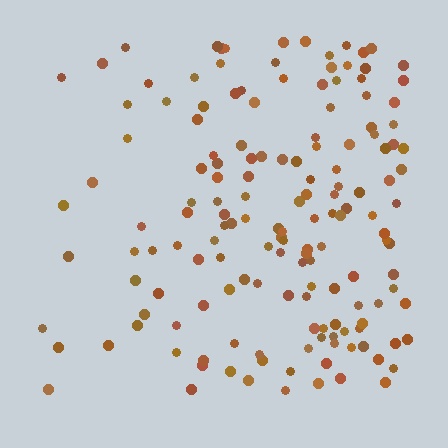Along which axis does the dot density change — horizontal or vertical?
Horizontal.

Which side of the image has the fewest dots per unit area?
The left.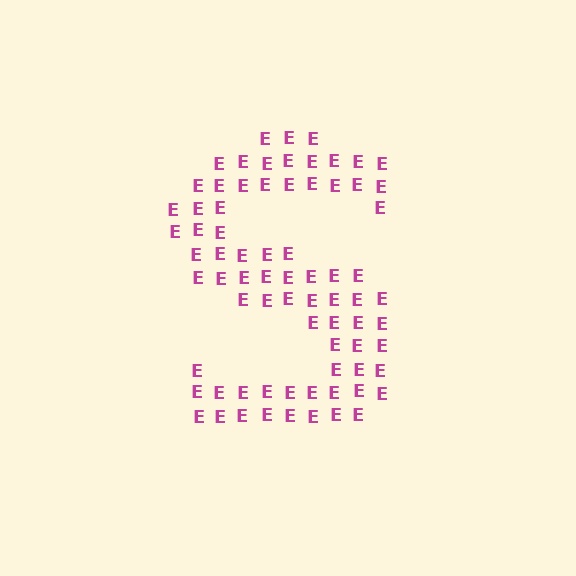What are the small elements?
The small elements are letter E's.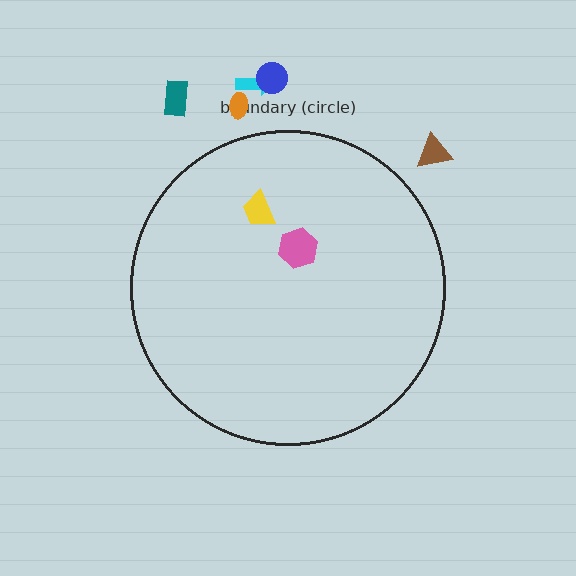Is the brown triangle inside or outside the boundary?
Outside.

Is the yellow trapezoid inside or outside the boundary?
Inside.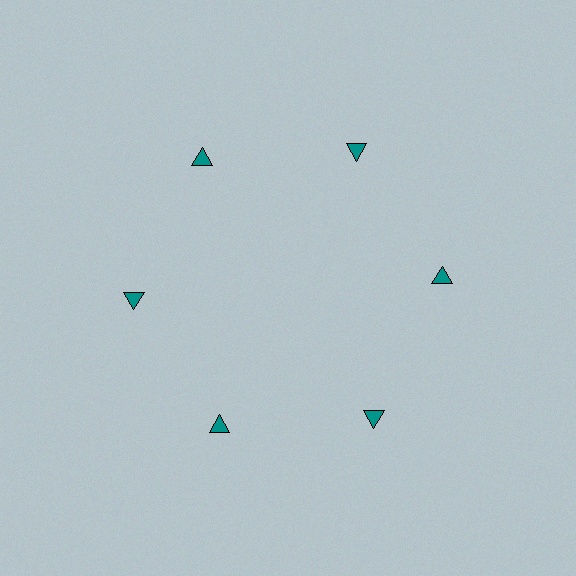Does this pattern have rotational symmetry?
Yes, this pattern has 6-fold rotational symmetry. It looks the same after rotating 60 degrees around the center.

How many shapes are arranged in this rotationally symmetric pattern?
There are 6 shapes, arranged in 6 groups of 1.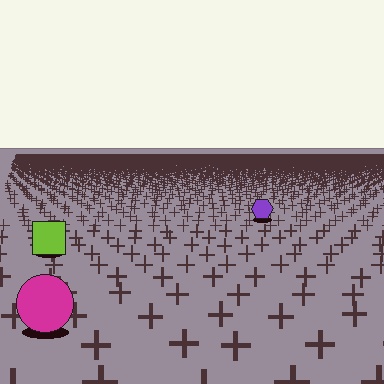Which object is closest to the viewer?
The magenta circle is closest. The texture marks near it are larger and more spread out.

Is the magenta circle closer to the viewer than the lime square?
Yes. The magenta circle is closer — you can tell from the texture gradient: the ground texture is coarser near it.